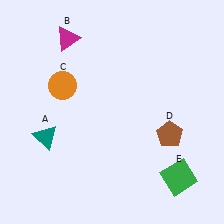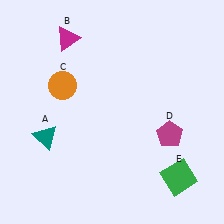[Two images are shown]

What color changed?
The pentagon (D) changed from brown in Image 1 to magenta in Image 2.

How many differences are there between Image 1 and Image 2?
There is 1 difference between the two images.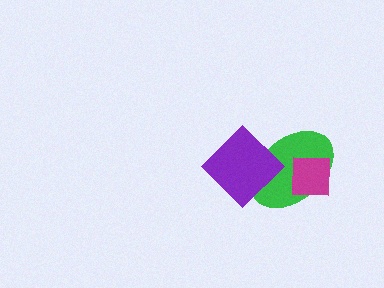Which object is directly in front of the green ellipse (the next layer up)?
The magenta square is directly in front of the green ellipse.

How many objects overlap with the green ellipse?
2 objects overlap with the green ellipse.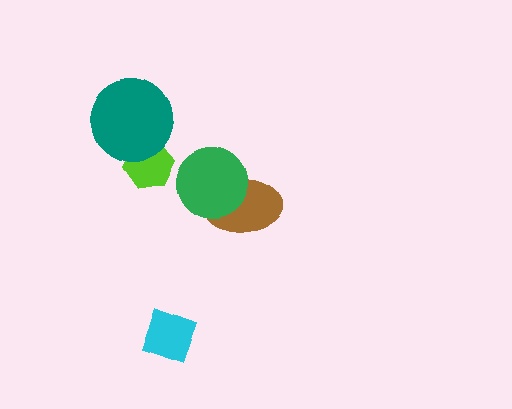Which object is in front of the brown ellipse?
The green circle is in front of the brown ellipse.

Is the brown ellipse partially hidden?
Yes, it is partially covered by another shape.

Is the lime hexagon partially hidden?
Yes, it is partially covered by another shape.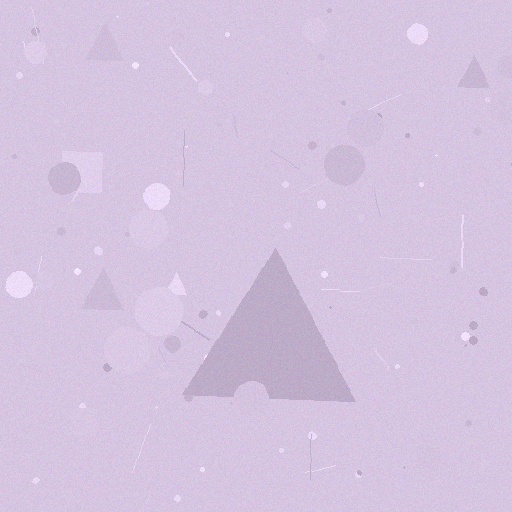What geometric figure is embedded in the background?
A triangle is embedded in the background.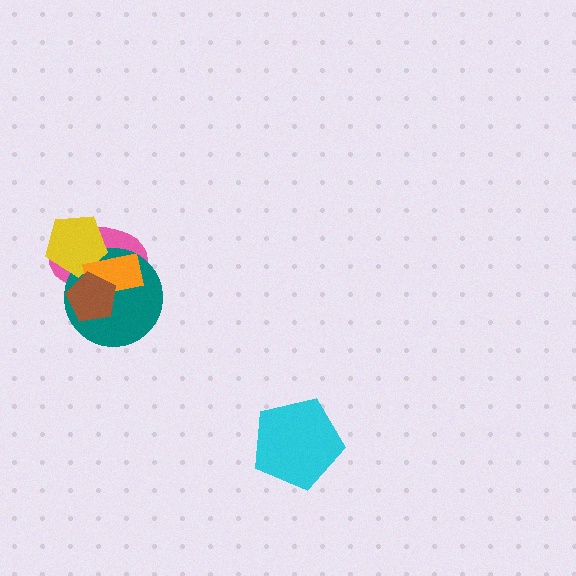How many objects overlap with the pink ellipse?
4 objects overlap with the pink ellipse.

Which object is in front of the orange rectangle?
The brown pentagon is in front of the orange rectangle.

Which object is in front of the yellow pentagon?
The orange rectangle is in front of the yellow pentagon.